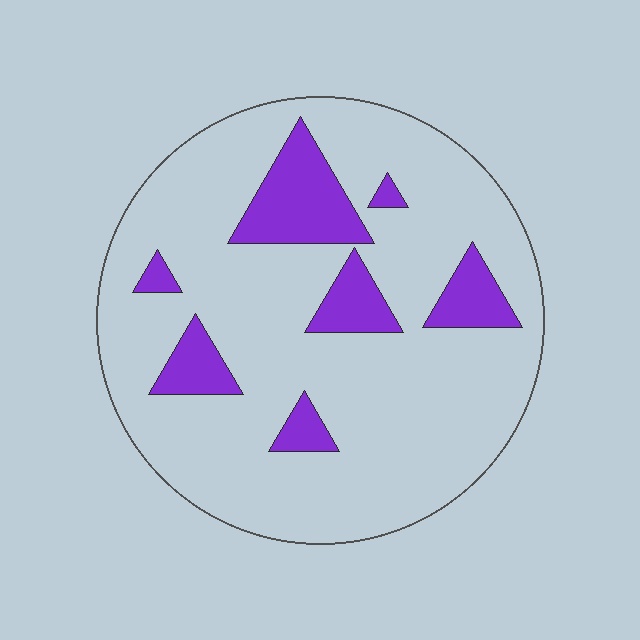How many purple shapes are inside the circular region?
7.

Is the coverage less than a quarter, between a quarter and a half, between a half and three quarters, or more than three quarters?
Less than a quarter.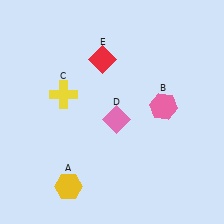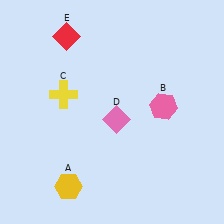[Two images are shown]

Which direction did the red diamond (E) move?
The red diamond (E) moved left.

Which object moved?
The red diamond (E) moved left.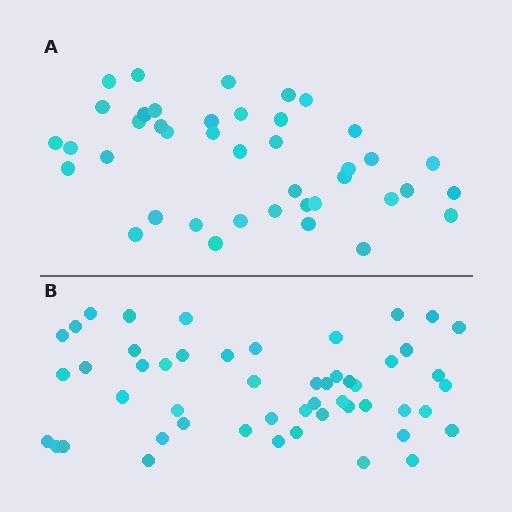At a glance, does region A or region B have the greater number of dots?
Region B (the bottom region) has more dots.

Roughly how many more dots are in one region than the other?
Region B has roughly 10 or so more dots than region A.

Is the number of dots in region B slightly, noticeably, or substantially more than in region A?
Region B has only slightly more — the two regions are fairly close. The ratio is roughly 1.2 to 1.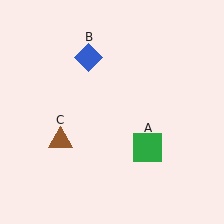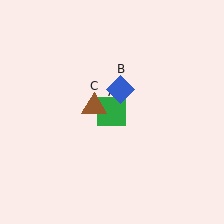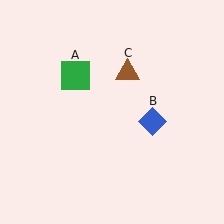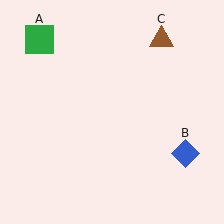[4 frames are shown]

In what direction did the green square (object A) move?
The green square (object A) moved up and to the left.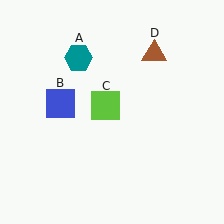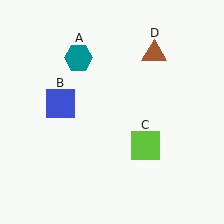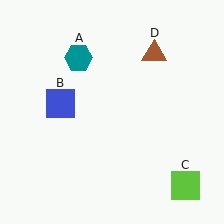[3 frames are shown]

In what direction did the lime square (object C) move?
The lime square (object C) moved down and to the right.